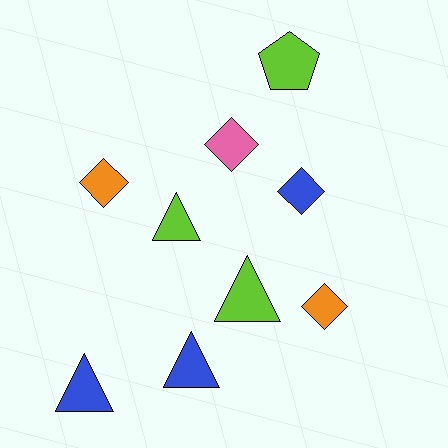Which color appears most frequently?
Lime, with 3 objects.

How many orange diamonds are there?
There are 2 orange diamonds.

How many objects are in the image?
There are 9 objects.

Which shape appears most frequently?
Diamond, with 4 objects.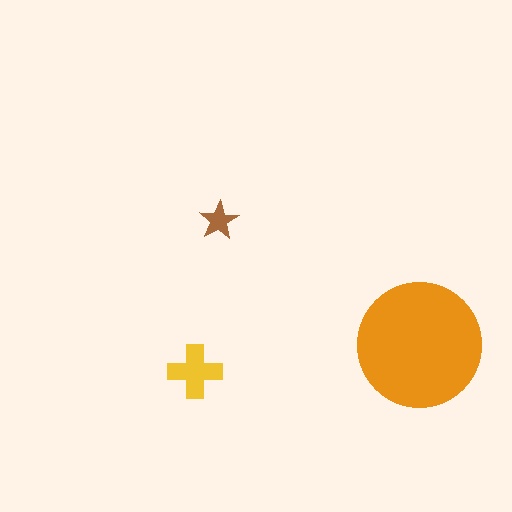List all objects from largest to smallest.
The orange circle, the yellow cross, the brown star.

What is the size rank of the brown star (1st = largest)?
3rd.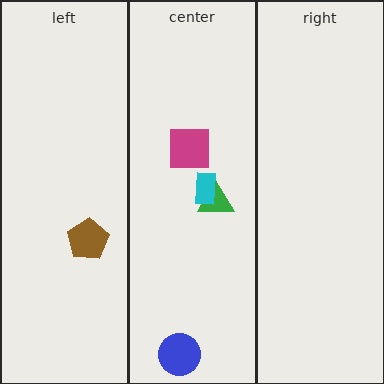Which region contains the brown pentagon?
The left region.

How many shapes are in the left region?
1.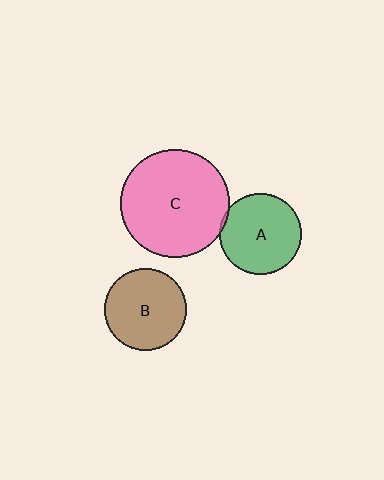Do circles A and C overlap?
Yes.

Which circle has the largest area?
Circle C (pink).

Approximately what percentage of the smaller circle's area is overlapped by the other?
Approximately 5%.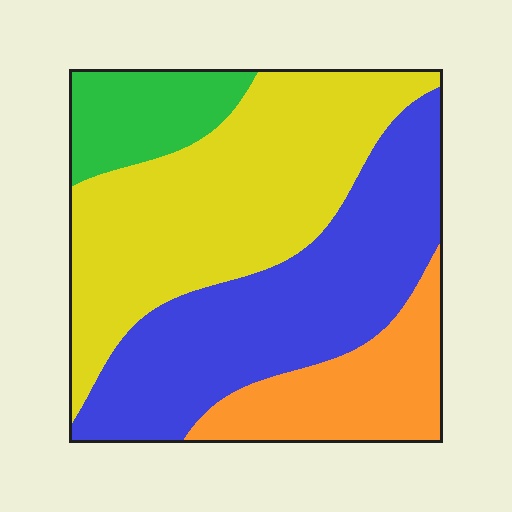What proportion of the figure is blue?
Blue takes up about one third (1/3) of the figure.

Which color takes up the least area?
Green, at roughly 10%.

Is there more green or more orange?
Orange.